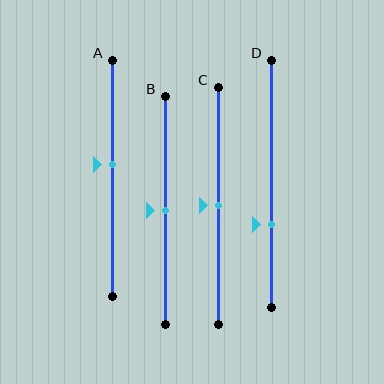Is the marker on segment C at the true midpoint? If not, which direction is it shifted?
Yes, the marker on segment C is at the true midpoint.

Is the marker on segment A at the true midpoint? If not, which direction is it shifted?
No, the marker on segment A is shifted upward by about 6% of the segment length.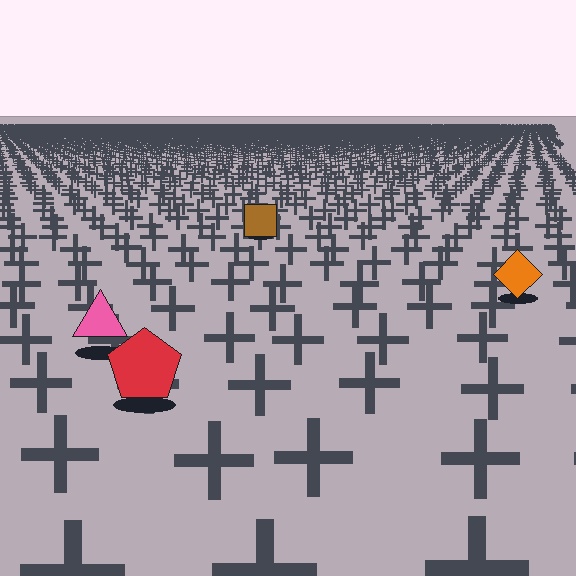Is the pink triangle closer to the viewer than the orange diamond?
Yes. The pink triangle is closer — you can tell from the texture gradient: the ground texture is coarser near it.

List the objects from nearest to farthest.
From nearest to farthest: the red pentagon, the pink triangle, the orange diamond, the brown square.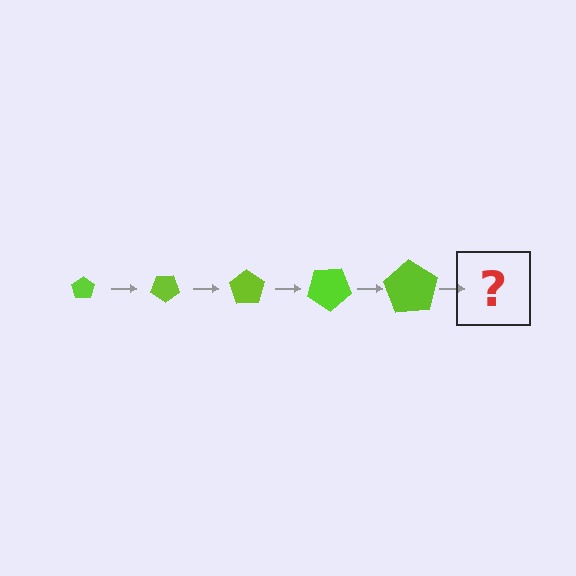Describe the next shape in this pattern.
It should be a pentagon, larger than the previous one and rotated 175 degrees from the start.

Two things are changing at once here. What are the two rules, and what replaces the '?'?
The two rules are that the pentagon grows larger each step and it rotates 35 degrees each step. The '?' should be a pentagon, larger than the previous one and rotated 175 degrees from the start.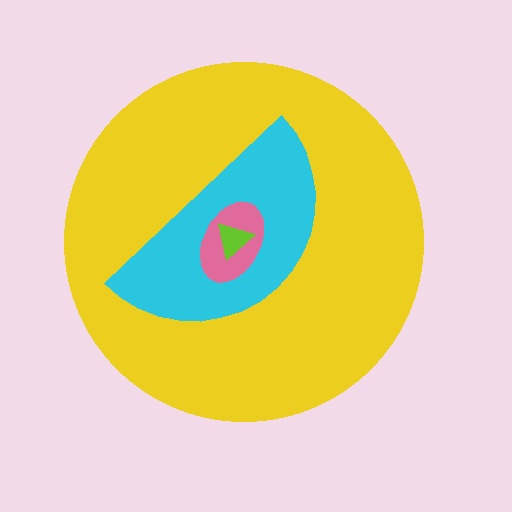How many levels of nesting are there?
4.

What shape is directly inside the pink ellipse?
The lime triangle.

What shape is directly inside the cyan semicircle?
The pink ellipse.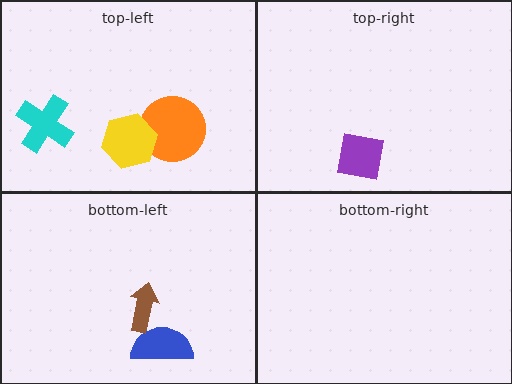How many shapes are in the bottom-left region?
2.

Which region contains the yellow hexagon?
The top-left region.